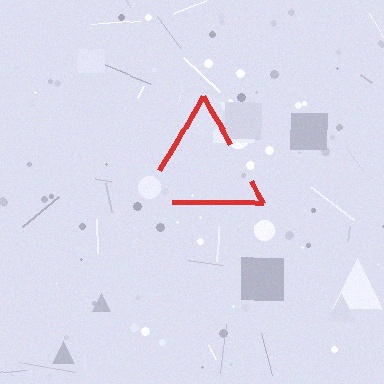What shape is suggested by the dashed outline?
The dashed outline suggests a triangle.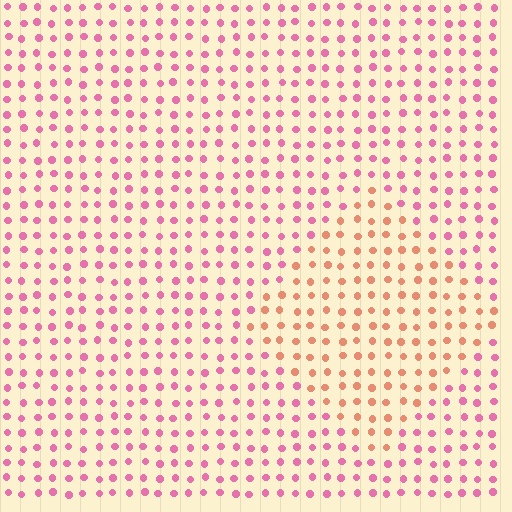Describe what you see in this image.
The image is filled with small pink elements in a uniform arrangement. A diamond-shaped region is visible where the elements are tinted to a slightly different hue, forming a subtle color boundary.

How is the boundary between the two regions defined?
The boundary is defined purely by a slight shift in hue (about 44 degrees). Spacing, size, and orientation are identical on both sides.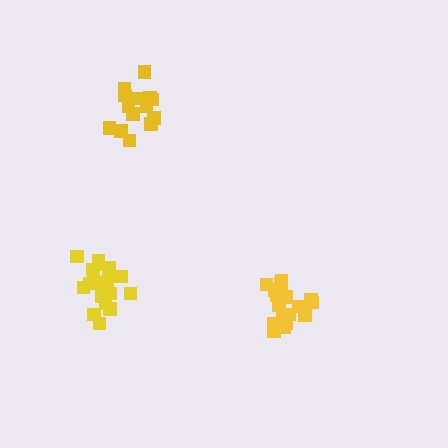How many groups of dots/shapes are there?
There are 3 groups.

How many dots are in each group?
Group 1: 17 dots, Group 2: 15 dots, Group 3: 20 dots (52 total).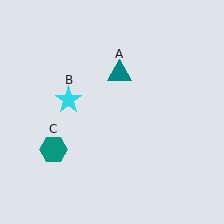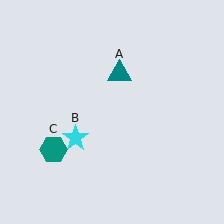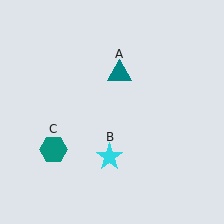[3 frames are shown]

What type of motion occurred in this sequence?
The cyan star (object B) rotated counterclockwise around the center of the scene.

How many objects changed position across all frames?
1 object changed position: cyan star (object B).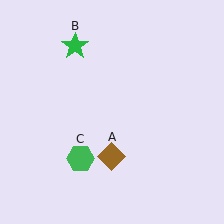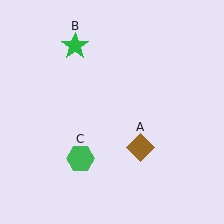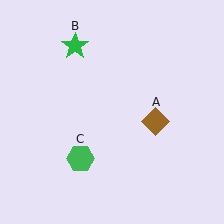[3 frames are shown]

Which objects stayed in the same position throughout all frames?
Green star (object B) and green hexagon (object C) remained stationary.